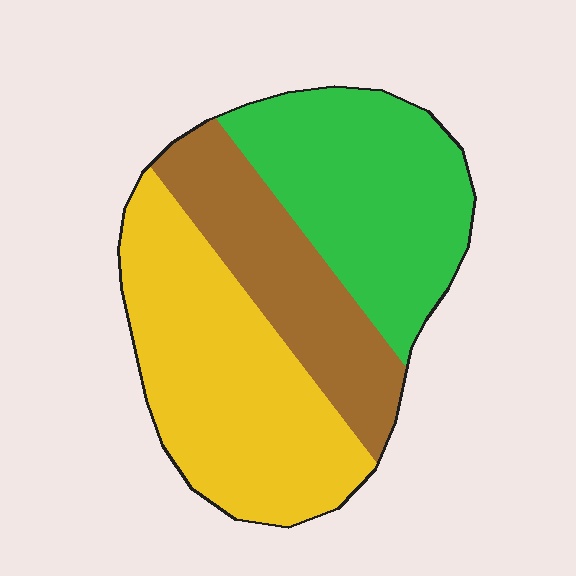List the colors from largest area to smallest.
From largest to smallest: yellow, green, brown.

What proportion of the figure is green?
Green covers about 35% of the figure.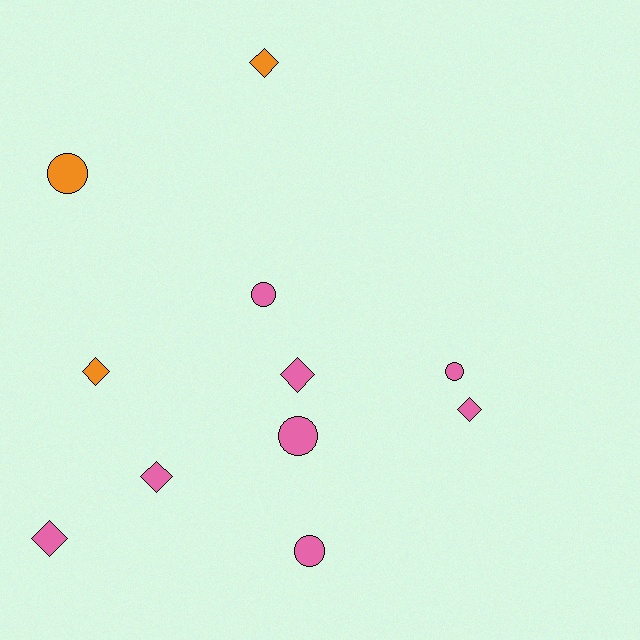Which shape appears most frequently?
Diamond, with 6 objects.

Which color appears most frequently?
Pink, with 8 objects.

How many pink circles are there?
There are 4 pink circles.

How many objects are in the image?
There are 11 objects.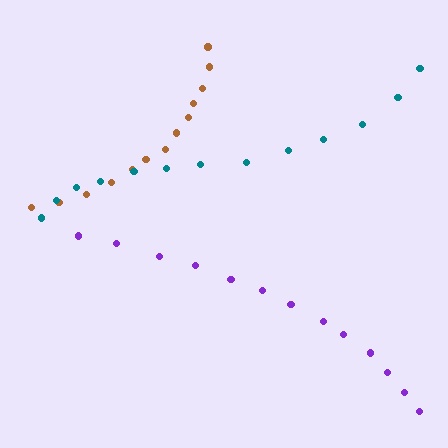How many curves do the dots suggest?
There are 3 distinct paths.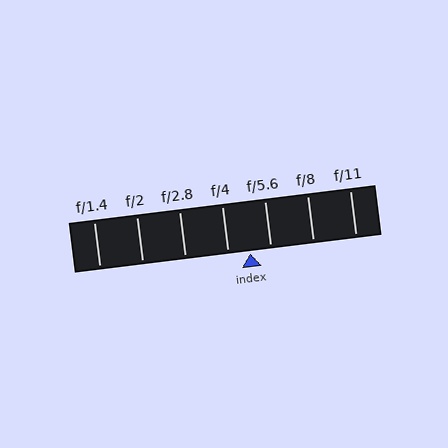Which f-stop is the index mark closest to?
The index mark is closest to f/5.6.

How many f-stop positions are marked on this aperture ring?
There are 7 f-stop positions marked.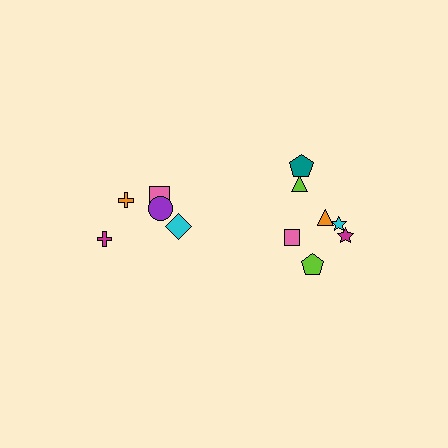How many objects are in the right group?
There are 7 objects.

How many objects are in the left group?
There are 5 objects.